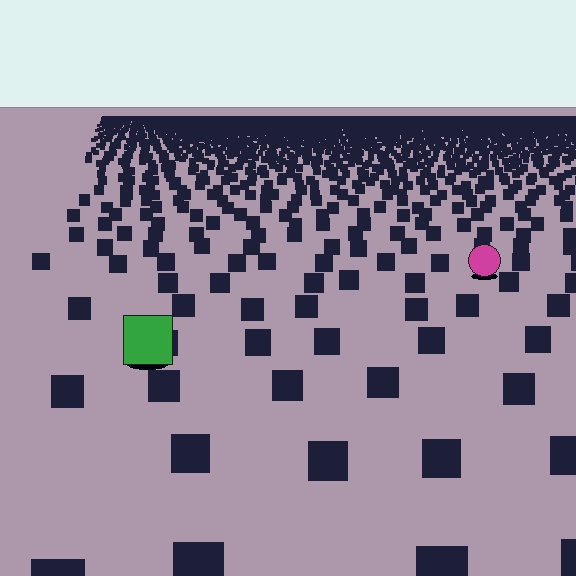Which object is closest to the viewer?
The green square is closest. The texture marks near it are larger and more spread out.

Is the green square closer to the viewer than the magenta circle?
Yes. The green square is closer — you can tell from the texture gradient: the ground texture is coarser near it.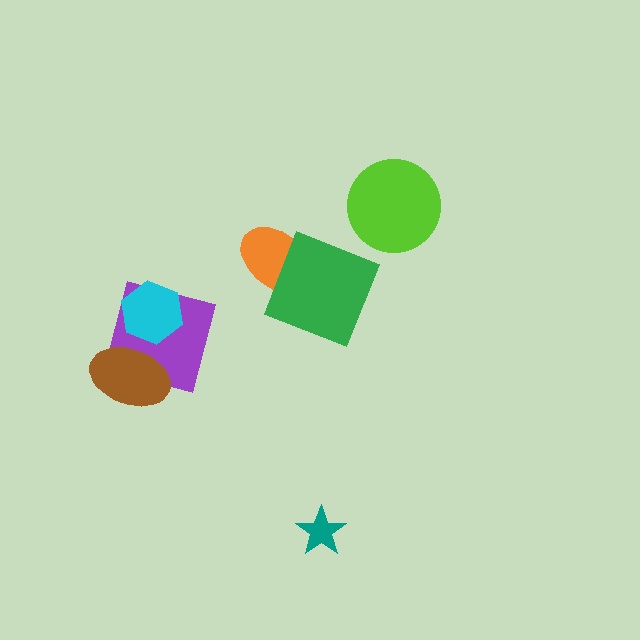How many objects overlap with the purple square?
2 objects overlap with the purple square.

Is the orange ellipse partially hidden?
Yes, it is partially covered by another shape.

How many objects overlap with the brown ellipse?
1 object overlaps with the brown ellipse.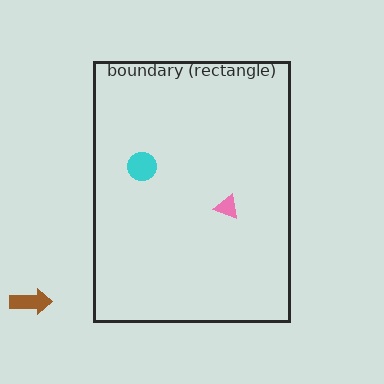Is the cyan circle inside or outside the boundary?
Inside.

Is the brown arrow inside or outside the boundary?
Outside.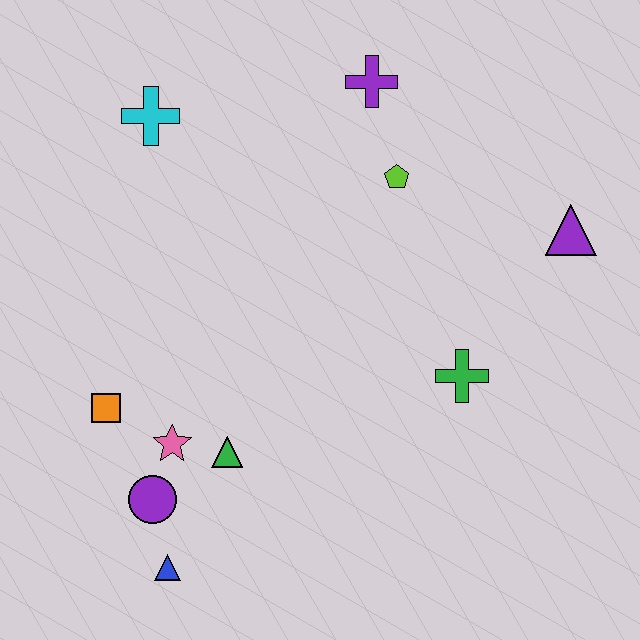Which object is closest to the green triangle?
The pink star is closest to the green triangle.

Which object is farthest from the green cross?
The cyan cross is farthest from the green cross.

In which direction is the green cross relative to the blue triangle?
The green cross is to the right of the blue triangle.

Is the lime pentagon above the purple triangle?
Yes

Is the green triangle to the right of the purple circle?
Yes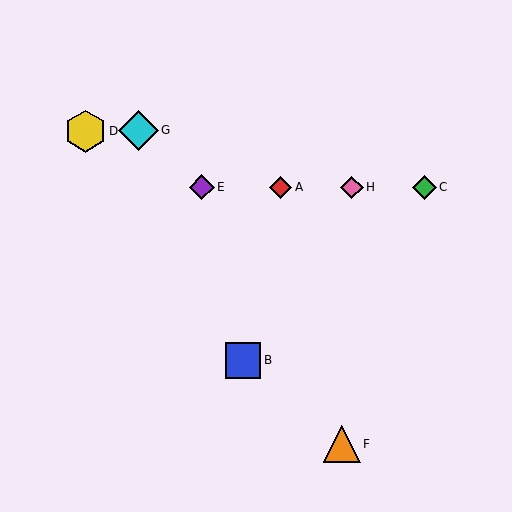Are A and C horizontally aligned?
Yes, both are at y≈187.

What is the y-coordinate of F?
Object F is at y≈444.